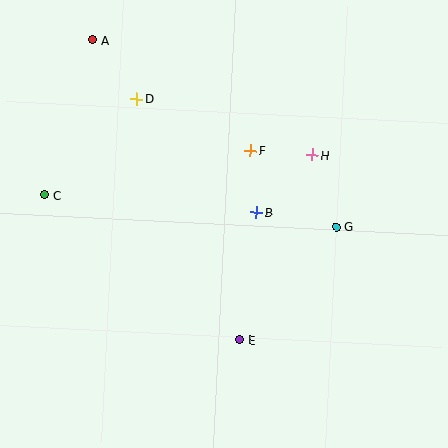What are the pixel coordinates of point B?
Point B is at (256, 213).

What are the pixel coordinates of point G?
Point G is at (336, 227).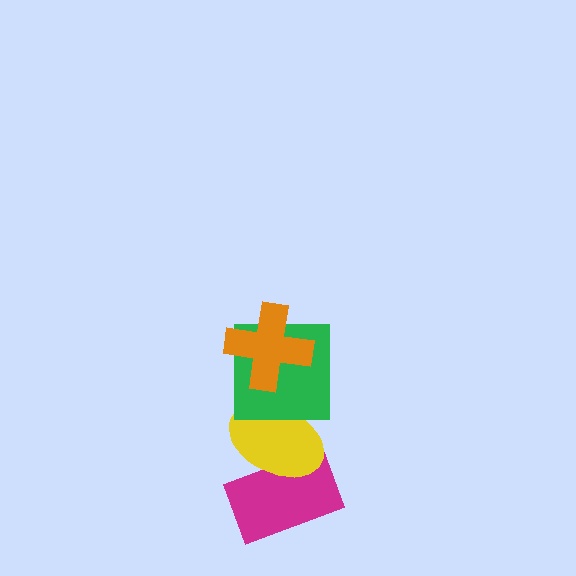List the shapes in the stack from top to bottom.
From top to bottom: the orange cross, the green square, the yellow ellipse, the magenta rectangle.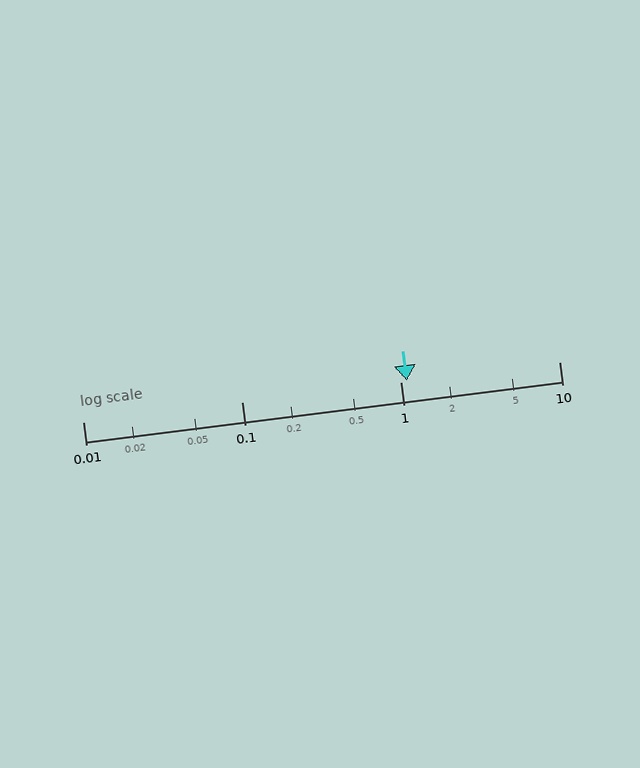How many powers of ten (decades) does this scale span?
The scale spans 3 decades, from 0.01 to 10.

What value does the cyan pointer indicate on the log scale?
The pointer indicates approximately 1.1.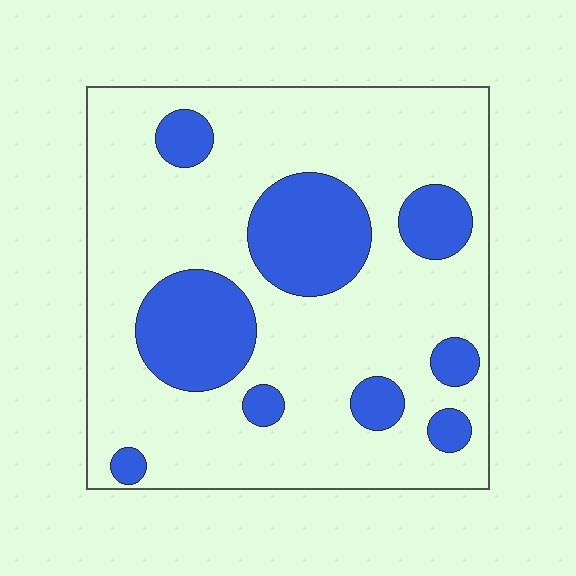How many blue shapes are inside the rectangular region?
9.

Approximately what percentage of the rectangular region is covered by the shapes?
Approximately 25%.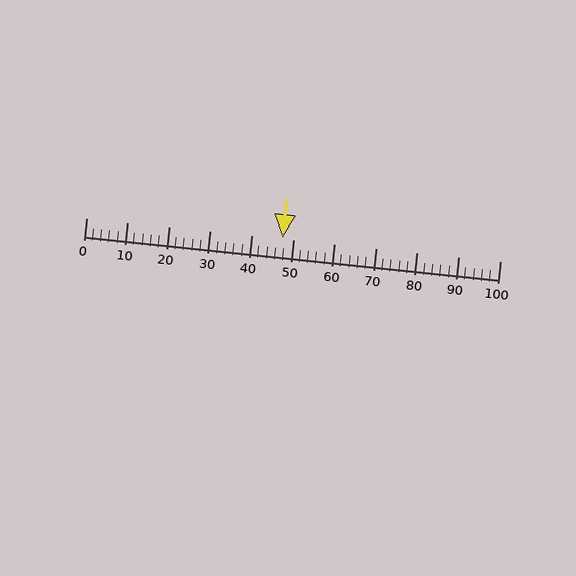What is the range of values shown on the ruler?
The ruler shows values from 0 to 100.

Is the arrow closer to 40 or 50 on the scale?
The arrow is closer to 50.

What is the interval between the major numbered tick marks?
The major tick marks are spaced 10 units apart.